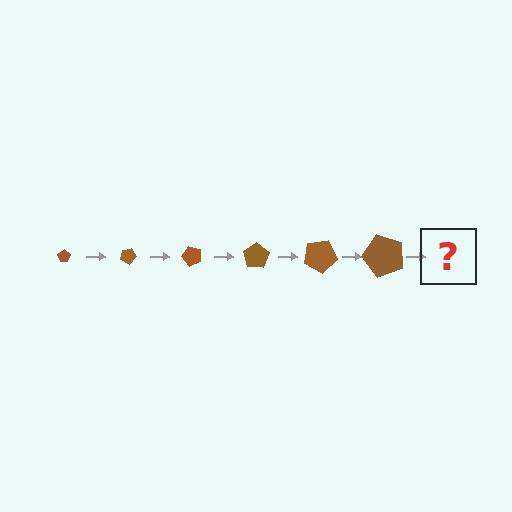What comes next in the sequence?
The next element should be a pentagon, larger than the previous one and rotated 150 degrees from the start.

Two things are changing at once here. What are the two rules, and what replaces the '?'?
The two rules are that the pentagon grows larger each step and it rotates 25 degrees each step. The '?' should be a pentagon, larger than the previous one and rotated 150 degrees from the start.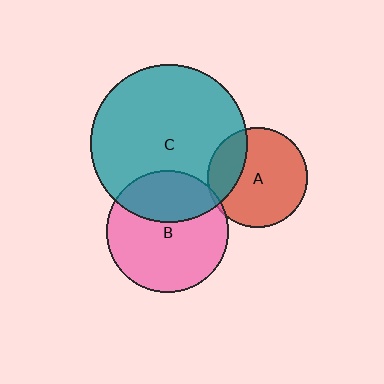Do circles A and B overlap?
Yes.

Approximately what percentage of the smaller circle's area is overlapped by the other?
Approximately 5%.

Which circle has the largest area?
Circle C (teal).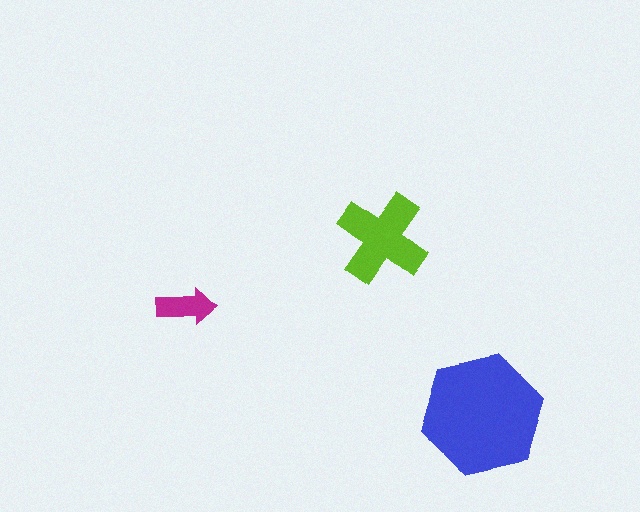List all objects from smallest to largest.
The magenta arrow, the lime cross, the blue hexagon.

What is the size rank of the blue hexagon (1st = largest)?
1st.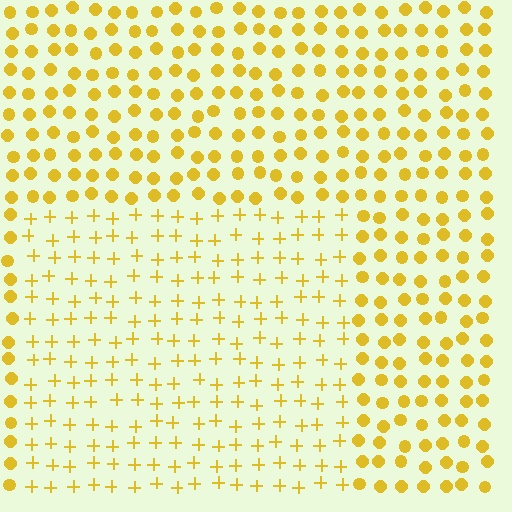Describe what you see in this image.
The image is filled with small yellow elements arranged in a uniform grid. A rectangle-shaped region contains plus signs, while the surrounding area contains circles. The boundary is defined purely by the change in element shape.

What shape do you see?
I see a rectangle.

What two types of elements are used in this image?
The image uses plus signs inside the rectangle region and circles outside it.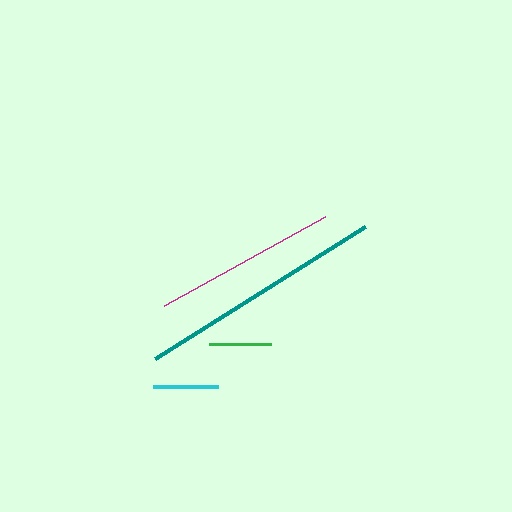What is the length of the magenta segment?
The magenta segment is approximately 184 pixels long.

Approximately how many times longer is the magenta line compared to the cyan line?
The magenta line is approximately 2.8 times the length of the cyan line.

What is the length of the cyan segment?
The cyan segment is approximately 65 pixels long.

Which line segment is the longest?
The teal line is the longest at approximately 248 pixels.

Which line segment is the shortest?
The green line is the shortest at approximately 62 pixels.